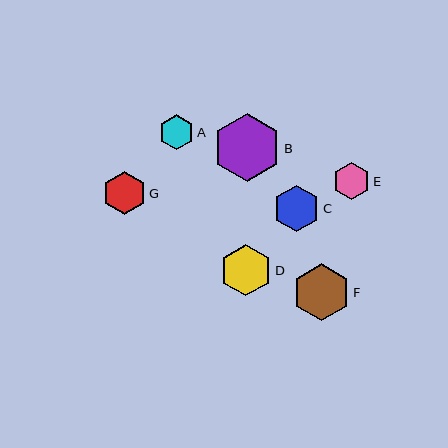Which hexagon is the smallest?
Hexagon A is the smallest with a size of approximately 35 pixels.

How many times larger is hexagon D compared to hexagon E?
Hexagon D is approximately 1.4 times the size of hexagon E.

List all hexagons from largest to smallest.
From largest to smallest: B, F, D, C, G, E, A.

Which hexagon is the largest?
Hexagon B is the largest with a size of approximately 68 pixels.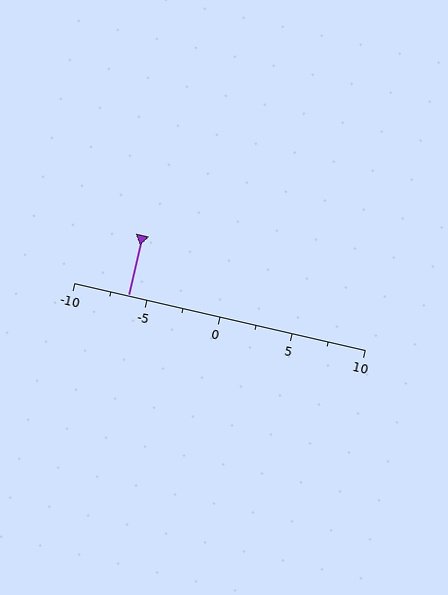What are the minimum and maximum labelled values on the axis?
The axis runs from -10 to 10.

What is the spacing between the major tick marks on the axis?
The major ticks are spaced 5 apart.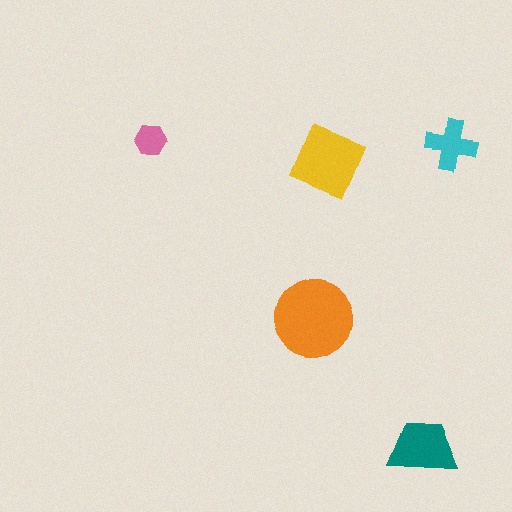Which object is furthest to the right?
The cyan cross is rightmost.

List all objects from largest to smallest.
The orange circle, the yellow diamond, the teal trapezoid, the cyan cross, the pink hexagon.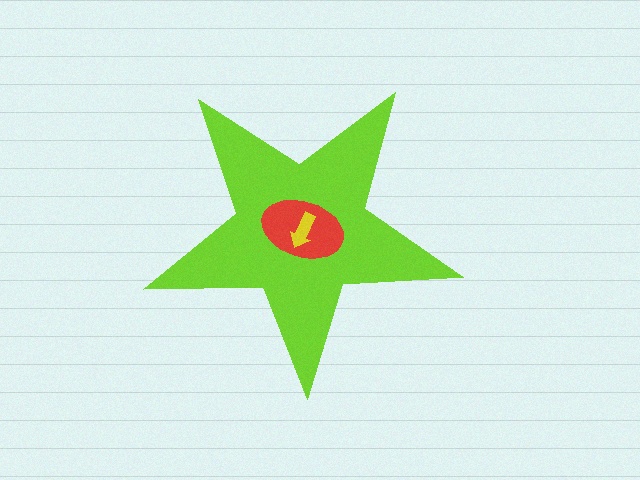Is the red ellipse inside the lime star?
Yes.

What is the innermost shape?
The yellow arrow.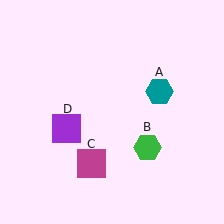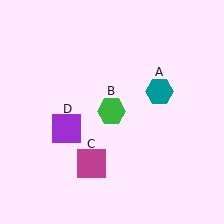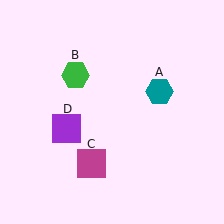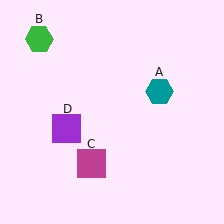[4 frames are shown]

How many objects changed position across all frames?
1 object changed position: green hexagon (object B).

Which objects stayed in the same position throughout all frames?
Teal hexagon (object A) and magenta square (object C) and purple square (object D) remained stationary.